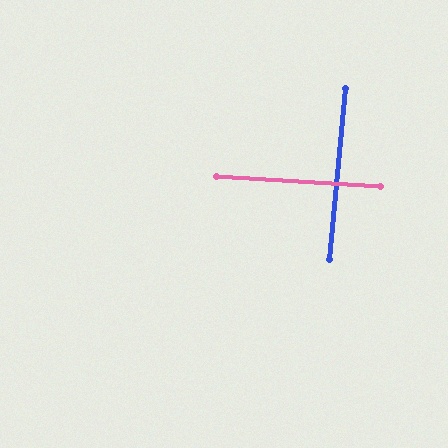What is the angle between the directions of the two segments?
Approximately 88 degrees.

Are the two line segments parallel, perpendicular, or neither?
Perpendicular — they meet at approximately 88°.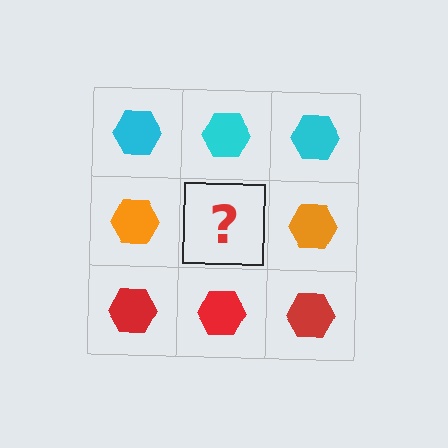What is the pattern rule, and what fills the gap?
The rule is that each row has a consistent color. The gap should be filled with an orange hexagon.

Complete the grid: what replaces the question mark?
The question mark should be replaced with an orange hexagon.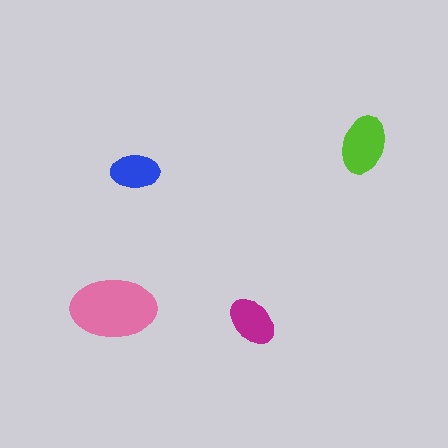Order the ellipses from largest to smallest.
the pink one, the lime one, the magenta one, the blue one.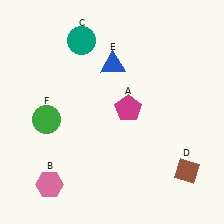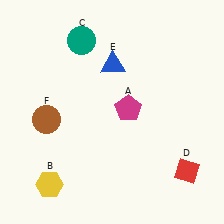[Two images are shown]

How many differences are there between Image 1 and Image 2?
There are 3 differences between the two images.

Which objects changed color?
B changed from pink to yellow. D changed from brown to red. F changed from green to brown.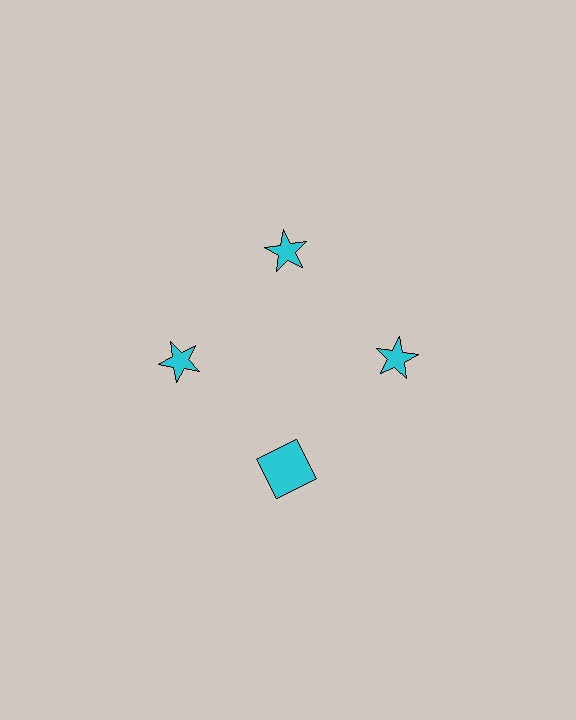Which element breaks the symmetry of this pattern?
The cyan square at roughly the 6 o'clock position breaks the symmetry. All other shapes are cyan stars.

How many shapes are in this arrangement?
There are 4 shapes arranged in a ring pattern.